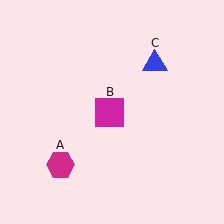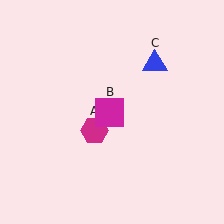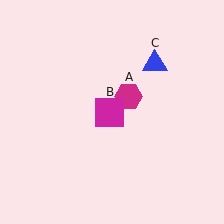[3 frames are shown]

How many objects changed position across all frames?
1 object changed position: magenta hexagon (object A).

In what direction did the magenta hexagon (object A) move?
The magenta hexagon (object A) moved up and to the right.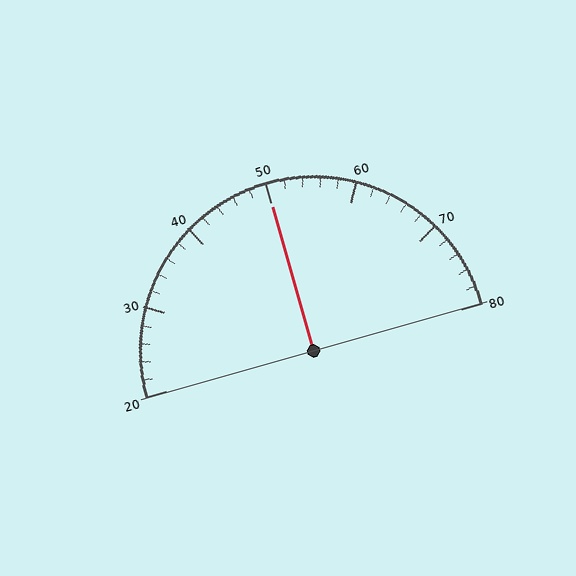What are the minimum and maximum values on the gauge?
The gauge ranges from 20 to 80.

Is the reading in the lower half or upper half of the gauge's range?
The reading is in the upper half of the range (20 to 80).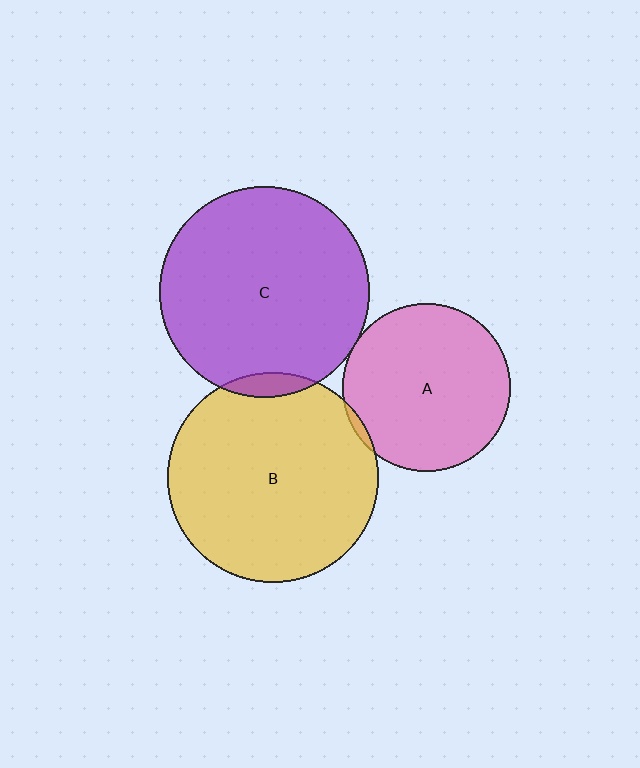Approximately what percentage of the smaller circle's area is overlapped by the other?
Approximately 5%.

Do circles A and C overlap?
Yes.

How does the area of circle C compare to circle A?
Approximately 1.6 times.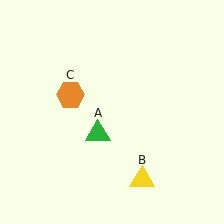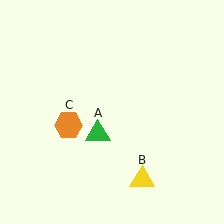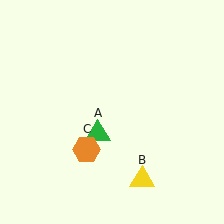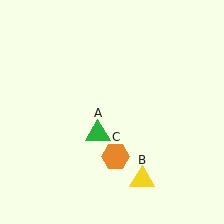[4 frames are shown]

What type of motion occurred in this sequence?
The orange hexagon (object C) rotated counterclockwise around the center of the scene.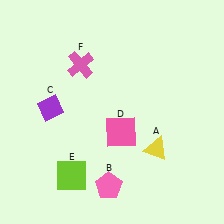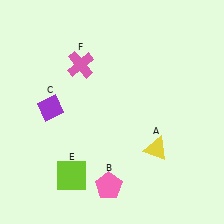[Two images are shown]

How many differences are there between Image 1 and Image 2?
There is 1 difference between the two images.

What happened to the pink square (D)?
The pink square (D) was removed in Image 2. It was in the bottom-right area of Image 1.